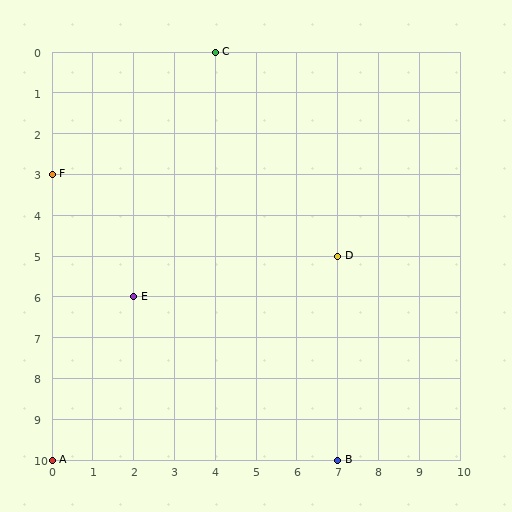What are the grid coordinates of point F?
Point F is at grid coordinates (0, 3).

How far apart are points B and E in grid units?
Points B and E are 5 columns and 4 rows apart (about 6.4 grid units diagonally).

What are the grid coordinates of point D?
Point D is at grid coordinates (7, 5).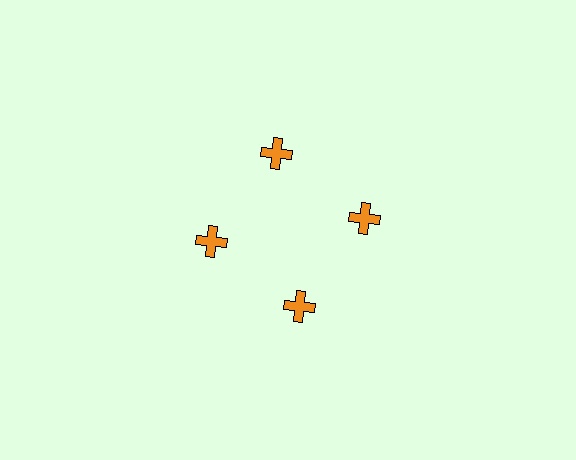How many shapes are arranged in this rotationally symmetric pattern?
There are 4 shapes, arranged in 4 groups of 1.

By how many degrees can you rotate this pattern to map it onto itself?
The pattern maps onto itself every 90 degrees of rotation.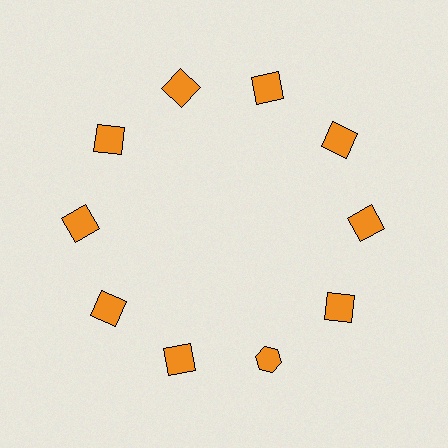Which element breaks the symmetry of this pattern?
The orange hexagon at roughly the 5 o'clock position breaks the symmetry. All other shapes are orange squares.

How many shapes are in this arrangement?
There are 10 shapes arranged in a ring pattern.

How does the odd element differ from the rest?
It has a different shape: hexagon instead of square.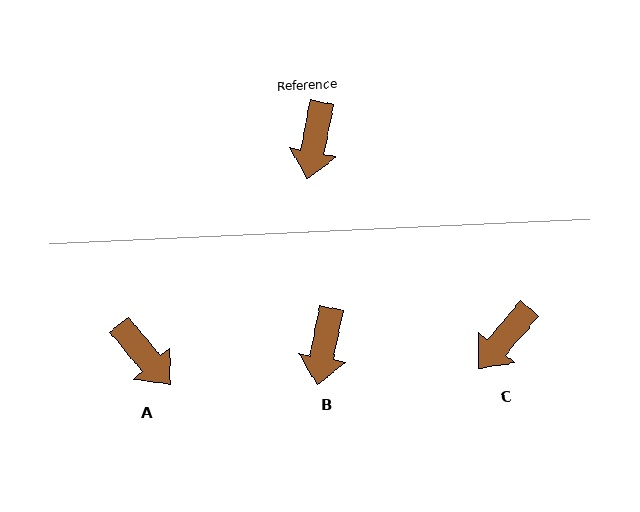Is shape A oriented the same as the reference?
No, it is off by about 51 degrees.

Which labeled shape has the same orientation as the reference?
B.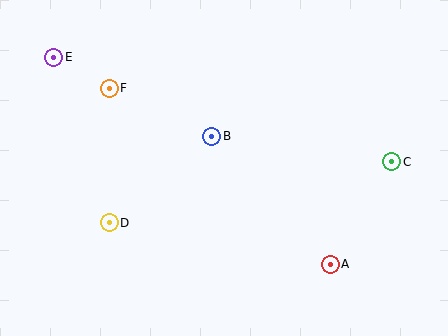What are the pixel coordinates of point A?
Point A is at (330, 264).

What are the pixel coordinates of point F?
Point F is at (109, 88).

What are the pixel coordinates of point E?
Point E is at (54, 57).